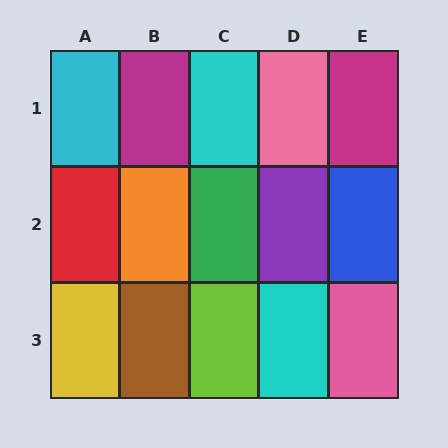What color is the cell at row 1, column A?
Cyan.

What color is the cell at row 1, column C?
Cyan.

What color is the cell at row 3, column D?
Cyan.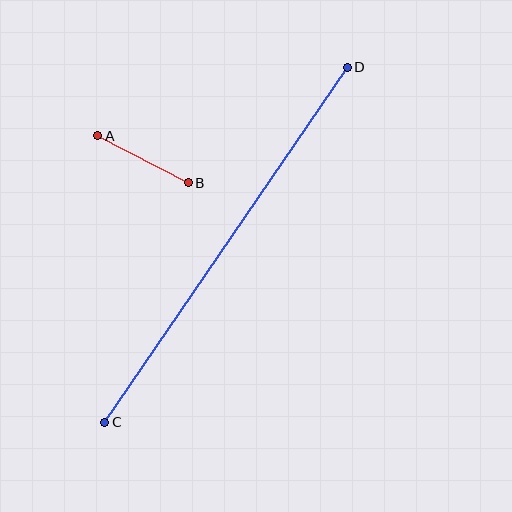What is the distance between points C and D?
The distance is approximately 430 pixels.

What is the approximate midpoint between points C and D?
The midpoint is at approximately (226, 245) pixels.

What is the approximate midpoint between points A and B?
The midpoint is at approximately (143, 159) pixels.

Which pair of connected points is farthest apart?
Points C and D are farthest apart.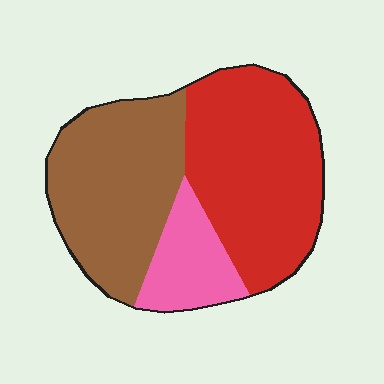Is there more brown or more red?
Red.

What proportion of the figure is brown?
Brown takes up between a third and a half of the figure.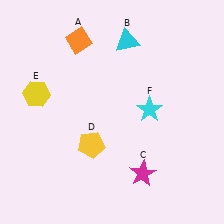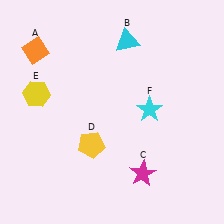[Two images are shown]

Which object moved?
The orange diamond (A) moved left.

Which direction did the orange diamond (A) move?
The orange diamond (A) moved left.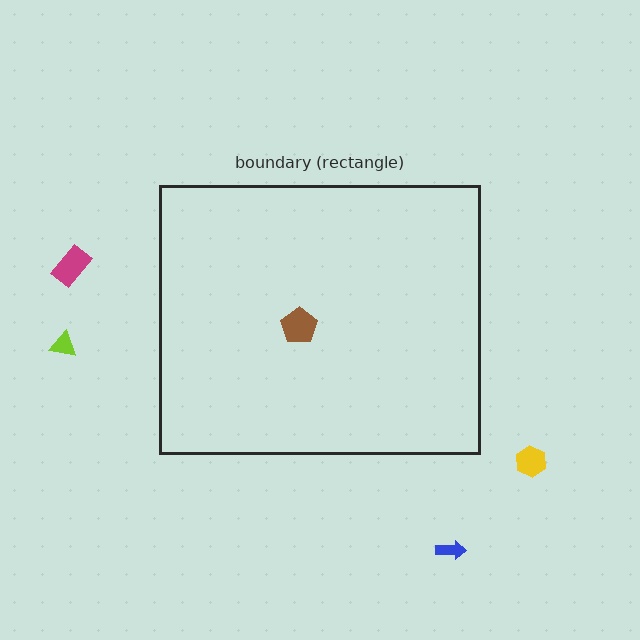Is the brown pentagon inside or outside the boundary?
Inside.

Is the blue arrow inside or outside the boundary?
Outside.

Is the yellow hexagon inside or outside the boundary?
Outside.